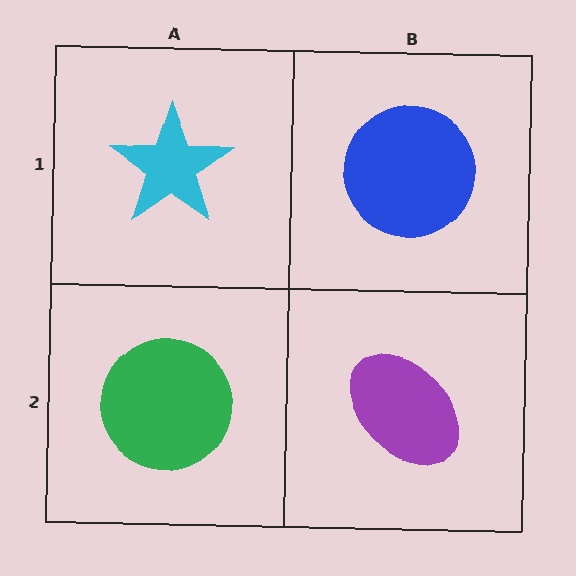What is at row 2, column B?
A purple ellipse.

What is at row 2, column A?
A green circle.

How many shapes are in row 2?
2 shapes.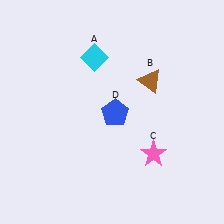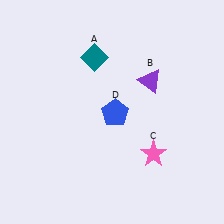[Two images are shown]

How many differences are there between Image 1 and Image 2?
There are 2 differences between the two images.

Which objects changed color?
A changed from cyan to teal. B changed from brown to purple.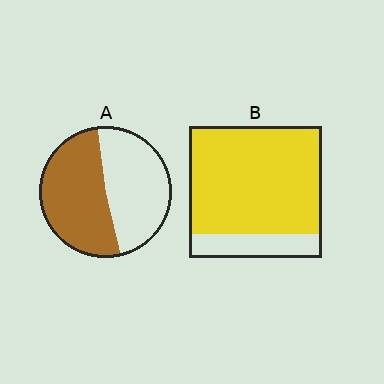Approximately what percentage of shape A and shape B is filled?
A is approximately 50% and B is approximately 80%.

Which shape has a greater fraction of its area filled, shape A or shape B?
Shape B.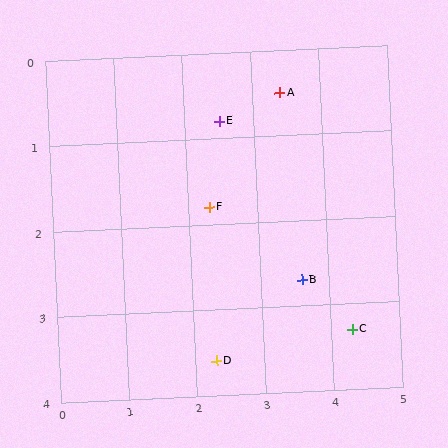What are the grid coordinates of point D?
Point D is at approximately (2.3, 3.6).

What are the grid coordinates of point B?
Point B is at approximately (3.6, 2.7).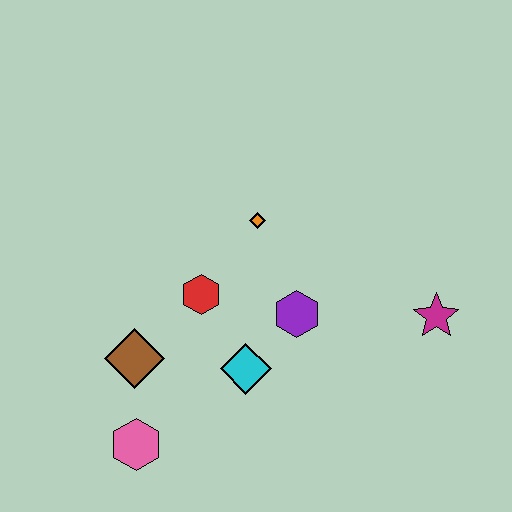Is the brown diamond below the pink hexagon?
No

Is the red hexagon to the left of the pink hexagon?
No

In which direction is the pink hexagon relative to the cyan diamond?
The pink hexagon is to the left of the cyan diamond.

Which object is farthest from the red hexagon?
The magenta star is farthest from the red hexagon.